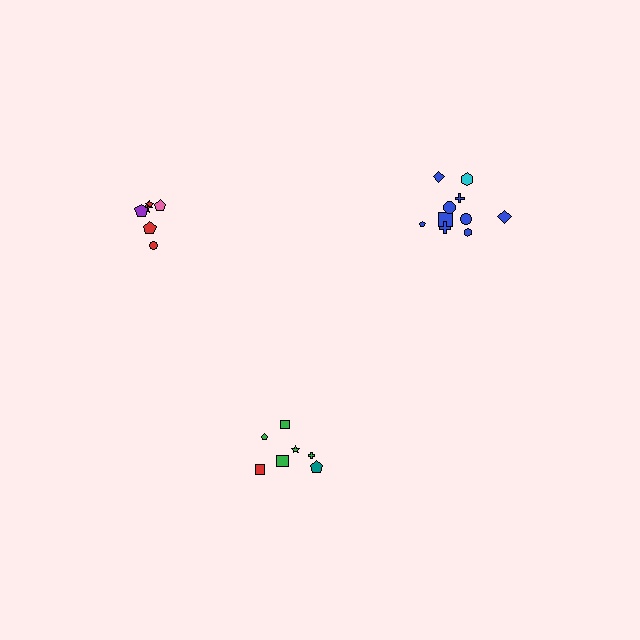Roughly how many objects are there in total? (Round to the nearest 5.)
Roughly 25 objects in total.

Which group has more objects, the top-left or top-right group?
The top-right group.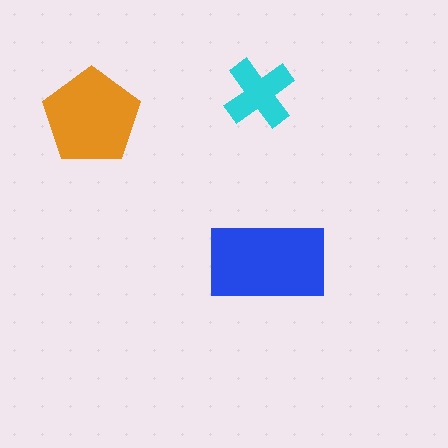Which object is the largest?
The blue rectangle.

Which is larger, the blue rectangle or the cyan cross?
The blue rectangle.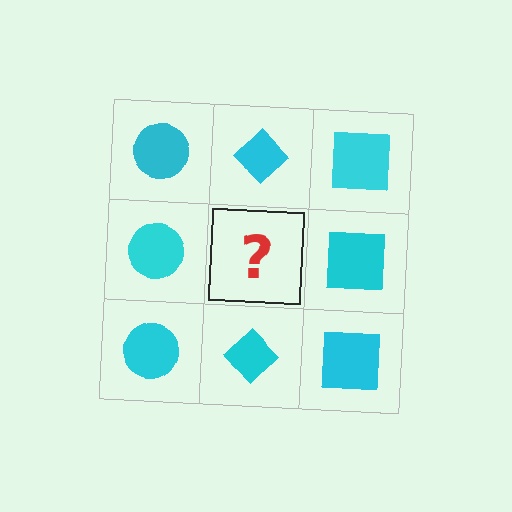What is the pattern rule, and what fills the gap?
The rule is that each column has a consistent shape. The gap should be filled with a cyan diamond.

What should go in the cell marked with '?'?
The missing cell should contain a cyan diamond.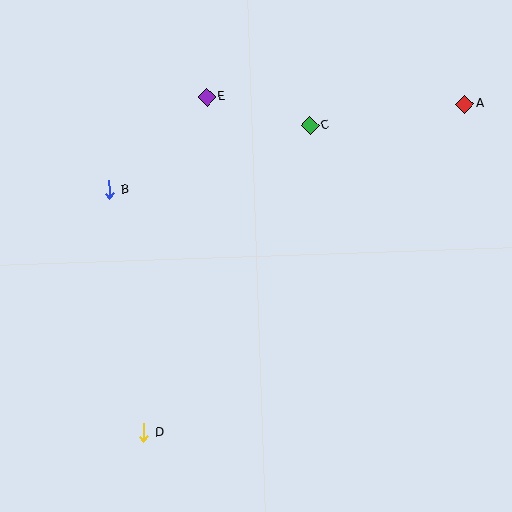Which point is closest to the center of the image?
Point C at (310, 125) is closest to the center.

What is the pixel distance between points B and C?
The distance between B and C is 210 pixels.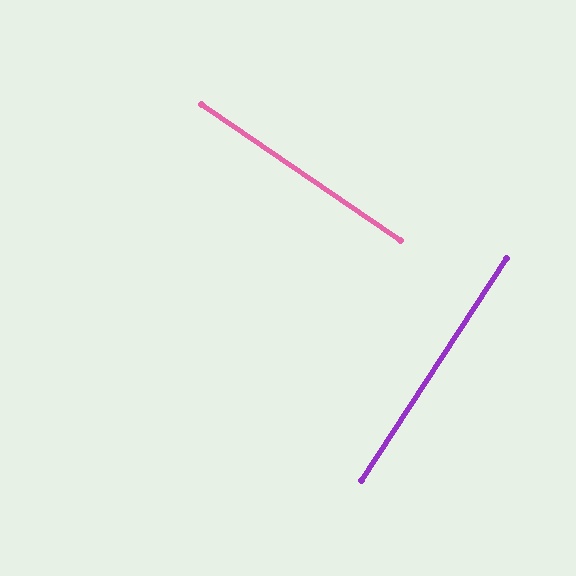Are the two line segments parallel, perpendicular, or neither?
Perpendicular — they meet at approximately 89°.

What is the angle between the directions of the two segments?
Approximately 89 degrees.